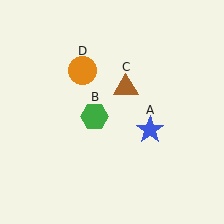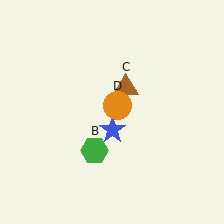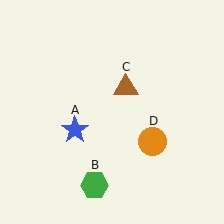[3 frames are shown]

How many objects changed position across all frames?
3 objects changed position: blue star (object A), green hexagon (object B), orange circle (object D).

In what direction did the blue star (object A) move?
The blue star (object A) moved left.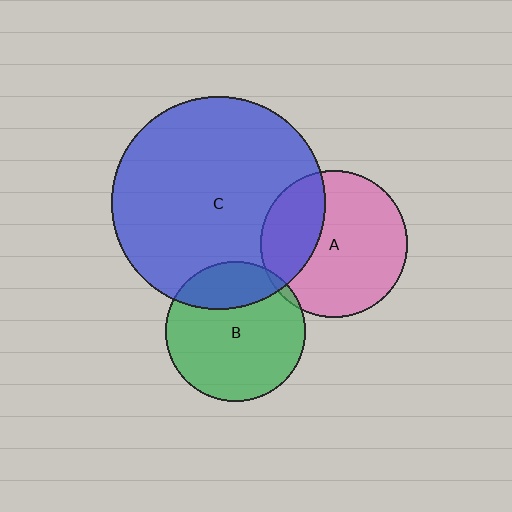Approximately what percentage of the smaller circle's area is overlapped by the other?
Approximately 30%.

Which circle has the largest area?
Circle C (blue).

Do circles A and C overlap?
Yes.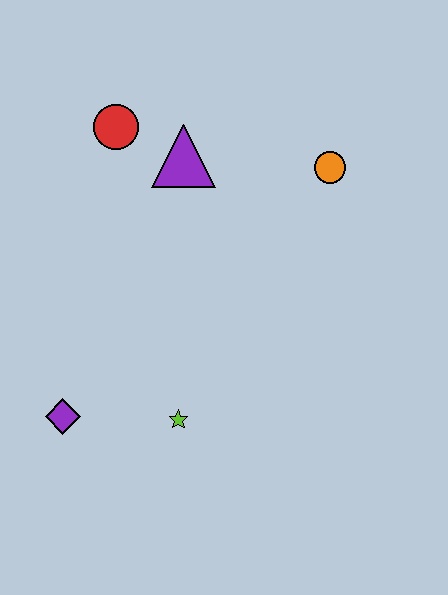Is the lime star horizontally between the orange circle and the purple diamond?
Yes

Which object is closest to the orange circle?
The purple triangle is closest to the orange circle.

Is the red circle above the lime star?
Yes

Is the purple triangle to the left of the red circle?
No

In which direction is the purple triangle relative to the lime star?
The purple triangle is above the lime star.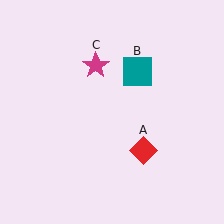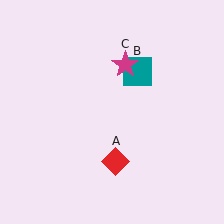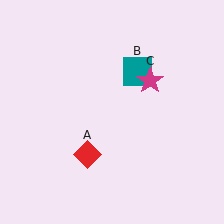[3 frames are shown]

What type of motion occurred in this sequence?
The red diamond (object A), magenta star (object C) rotated clockwise around the center of the scene.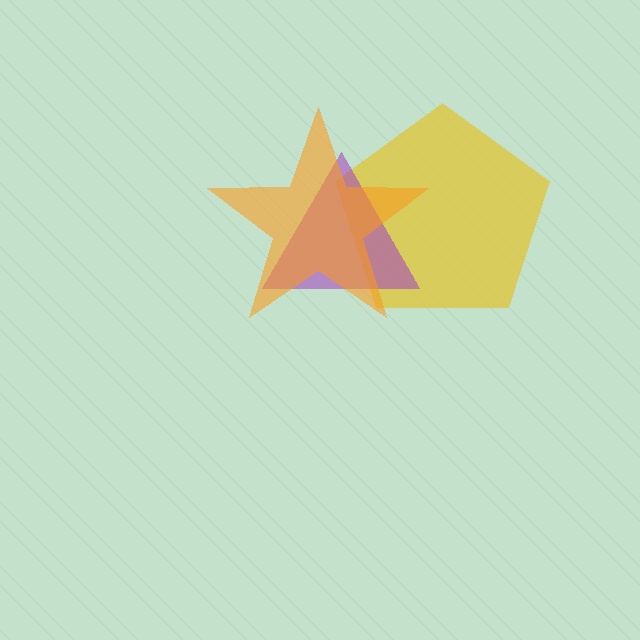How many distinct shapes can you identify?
There are 3 distinct shapes: a yellow pentagon, a purple triangle, an orange star.